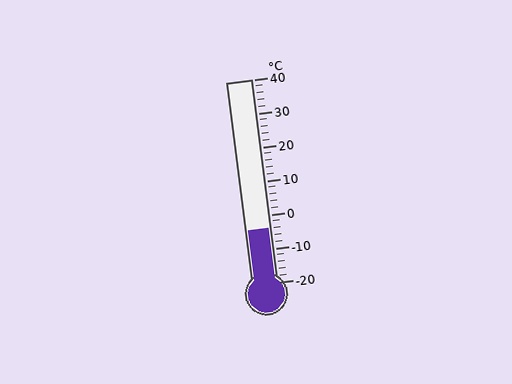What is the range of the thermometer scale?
The thermometer scale ranges from -20°C to 40°C.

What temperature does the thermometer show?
The thermometer shows approximately -4°C.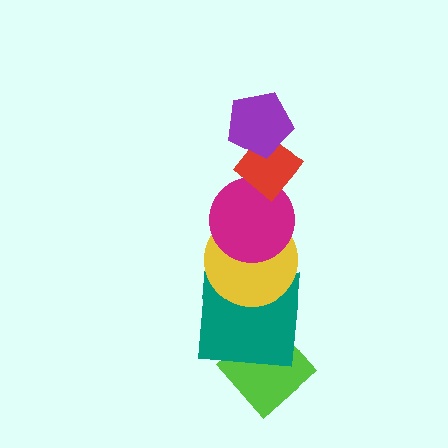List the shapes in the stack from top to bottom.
From top to bottom: the purple pentagon, the red diamond, the magenta circle, the yellow circle, the teal square, the lime diamond.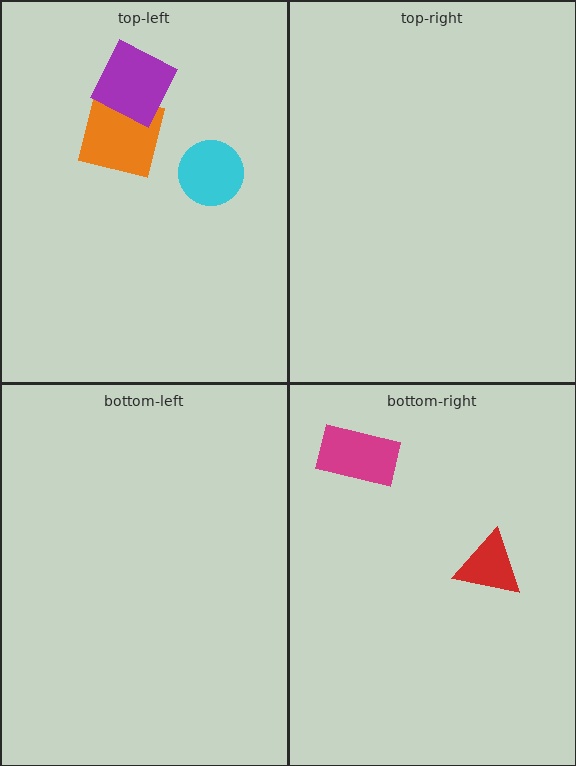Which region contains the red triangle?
The bottom-right region.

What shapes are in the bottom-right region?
The red triangle, the magenta rectangle.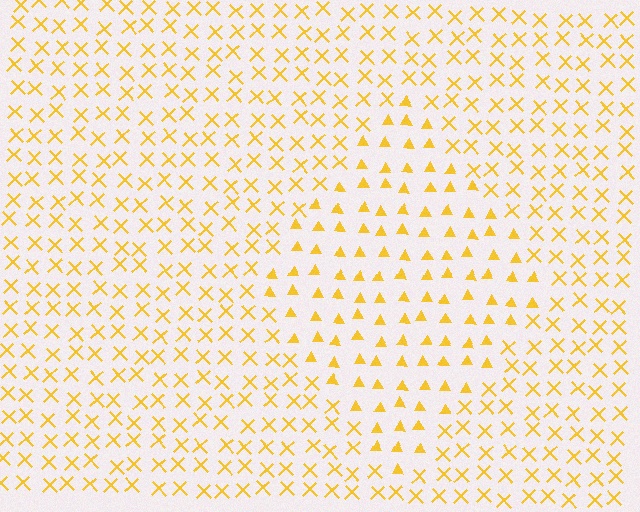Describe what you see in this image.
The image is filled with small yellow elements arranged in a uniform grid. A diamond-shaped region contains triangles, while the surrounding area contains X marks. The boundary is defined purely by the change in element shape.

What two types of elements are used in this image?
The image uses triangles inside the diamond region and X marks outside it.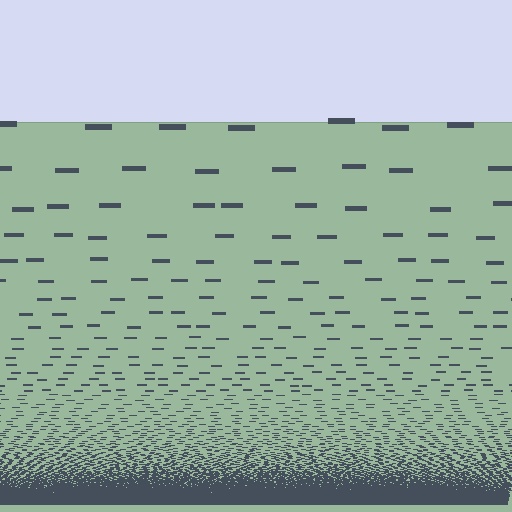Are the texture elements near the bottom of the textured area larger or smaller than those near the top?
Smaller. The gradient is inverted — elements near the bottom are smaller and denser.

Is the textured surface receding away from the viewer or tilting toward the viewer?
The surface appears to tilt toward the viewer. Texture elements get larger and sparser toward the top.